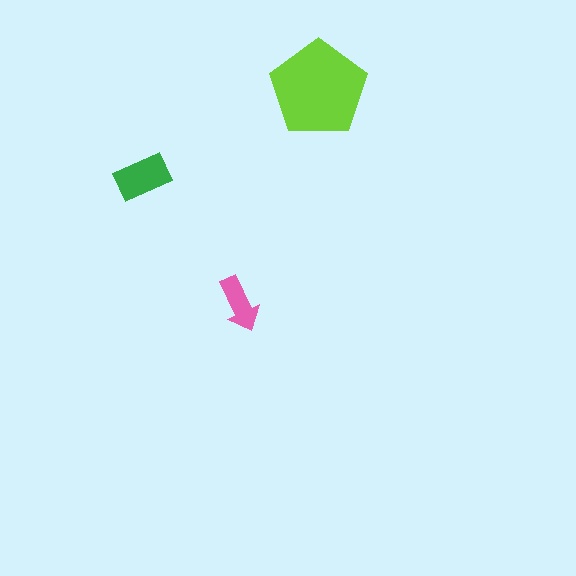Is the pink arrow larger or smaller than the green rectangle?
Smaller.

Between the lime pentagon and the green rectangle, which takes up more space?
The lime pentagon.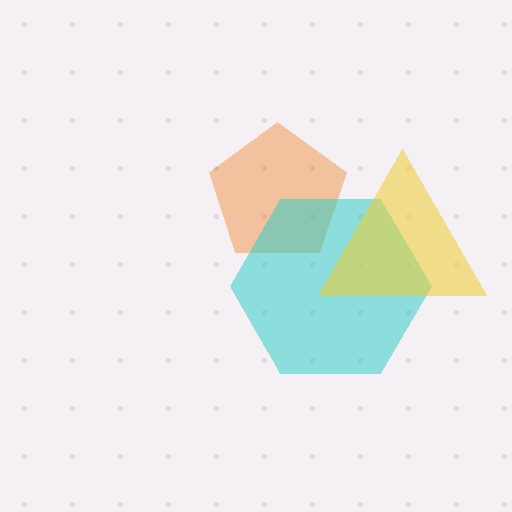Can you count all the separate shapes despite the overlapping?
Yes, there are 3 separate shapes.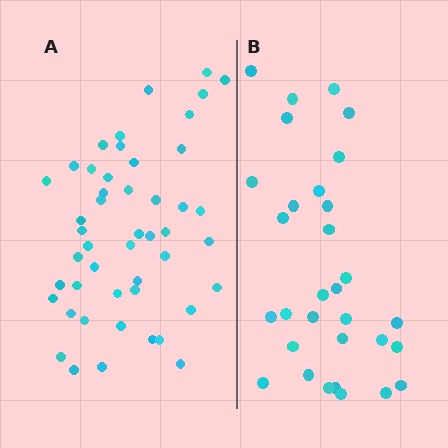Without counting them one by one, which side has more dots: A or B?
Region A (the left region) has more dots.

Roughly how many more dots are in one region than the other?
Region A has approximately 15 more dots than region B.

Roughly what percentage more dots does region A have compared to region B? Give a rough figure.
About 55% more.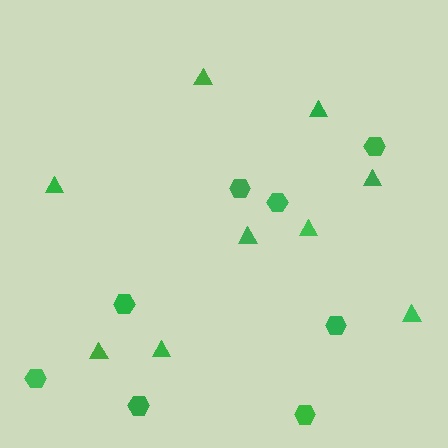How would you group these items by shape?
There are 2 groups: one group of triangles (9) and one group of hexagons (8).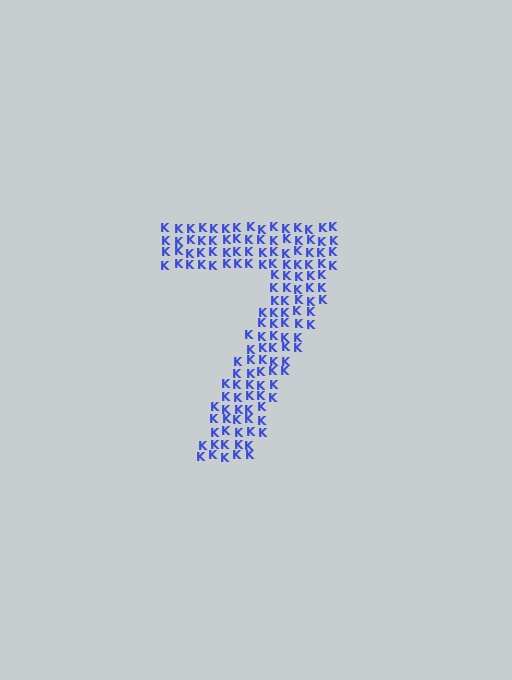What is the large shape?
The large shape is the digit 7.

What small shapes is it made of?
It is made of small letter K's.